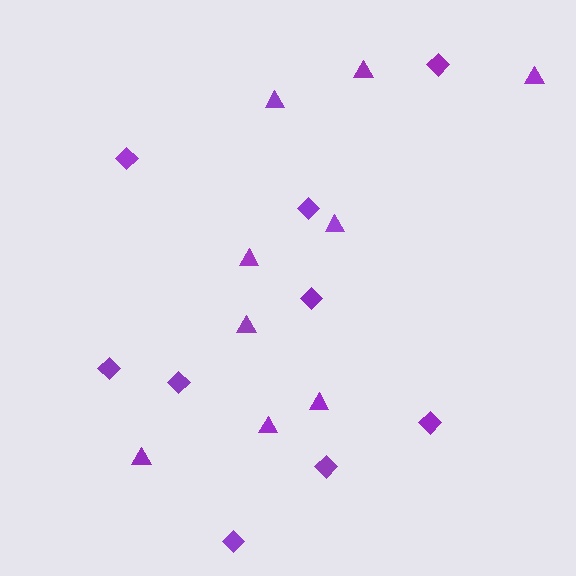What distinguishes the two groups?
There are 2 groups: one group of triangles (9) and one group of diamonds (9).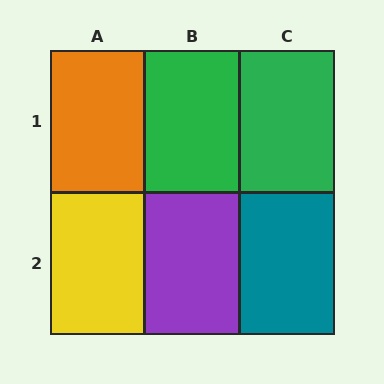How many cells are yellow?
1 cell is yellow.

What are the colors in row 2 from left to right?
Yellow, purple, teal.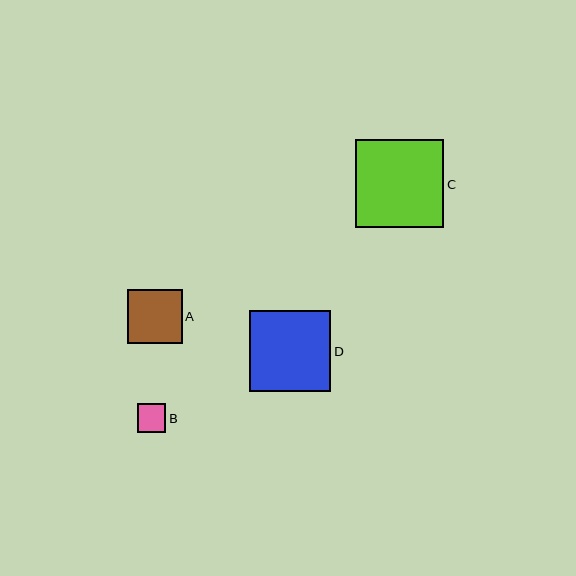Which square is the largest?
Square C is the largest with a size of approximately 88 pixels.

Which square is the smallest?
Square B is the smallest with a size of approximately 29 pixels.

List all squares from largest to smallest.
From largest to smallest: C, D, A, B.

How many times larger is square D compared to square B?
Square D is approximately 2.8 times the size of square B.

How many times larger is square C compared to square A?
Square C is approximately 1.6 times the size of square A.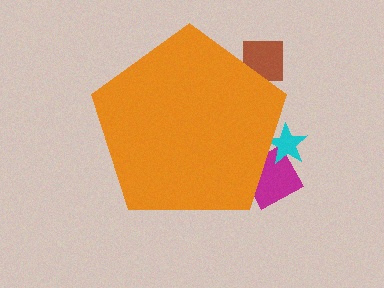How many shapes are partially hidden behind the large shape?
3 shapes are partially hidden.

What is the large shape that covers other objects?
An orange pentagon.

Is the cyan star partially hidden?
Yes, the cyan star is partially hidden behind the orange pentagon.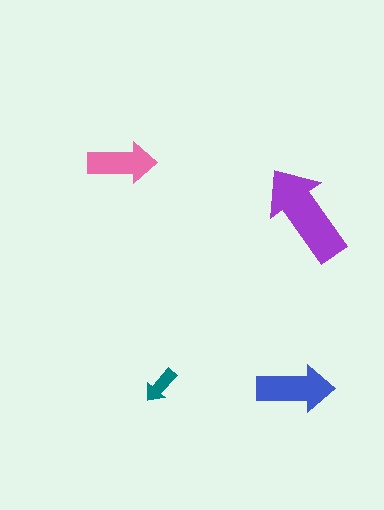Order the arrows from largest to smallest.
the purple one, the blue one, the pink one, the teal one.